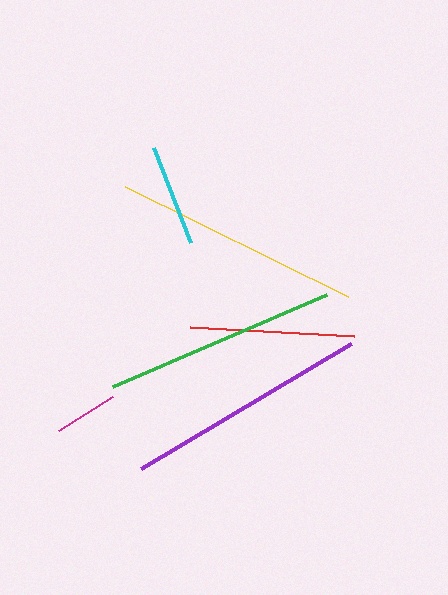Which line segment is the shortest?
The magenta line is the shortest at approximately 64 pixels.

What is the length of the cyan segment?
The cyan segment is approximately 102 pixels long.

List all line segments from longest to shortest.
From longest to shortest: yellow, purple, green, red, cyan, magenta.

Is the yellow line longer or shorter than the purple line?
The yellow line is longer than the purple line.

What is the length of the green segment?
The green segment is approximately 233 pixels long.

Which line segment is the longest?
The yellow line is the longest at approximately 248 pixels.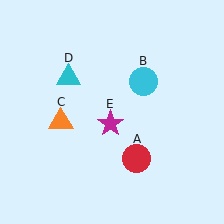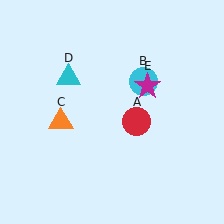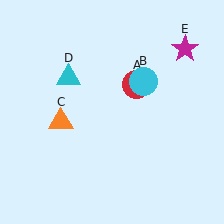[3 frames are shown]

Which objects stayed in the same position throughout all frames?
Cyan circle (object B) and orange triangle (object C) and cyan triangle (object D) remained stationary.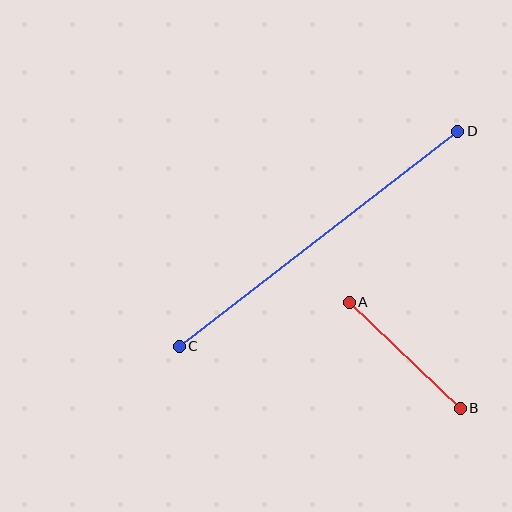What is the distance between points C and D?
The distance is approximately 352 pixels.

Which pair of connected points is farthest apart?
Points C and D are farthest apart.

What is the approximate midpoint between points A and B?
The midpoint is at approximately (405, 355) pixels.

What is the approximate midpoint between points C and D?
The midpoint is at approximately (318, 239) pixels.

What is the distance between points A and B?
The distance is approximately 154 pixels.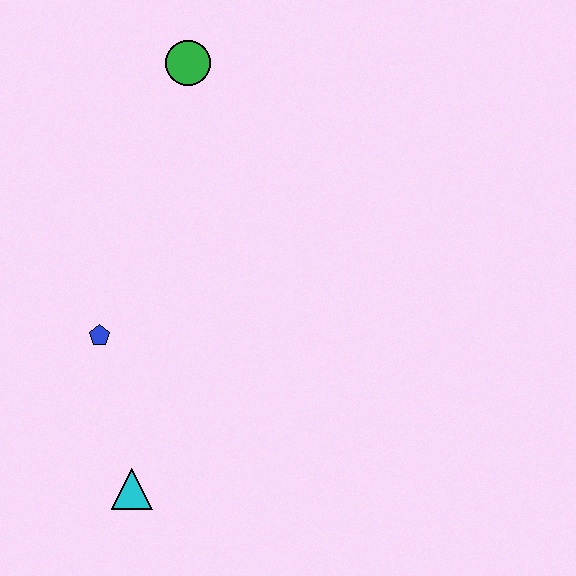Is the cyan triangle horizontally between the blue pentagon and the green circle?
Yes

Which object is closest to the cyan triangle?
The blue pentagon is closest to the cyan triangle.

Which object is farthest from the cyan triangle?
The green circle is farthest from the cyan triangle.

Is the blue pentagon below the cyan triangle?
No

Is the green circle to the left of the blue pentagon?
No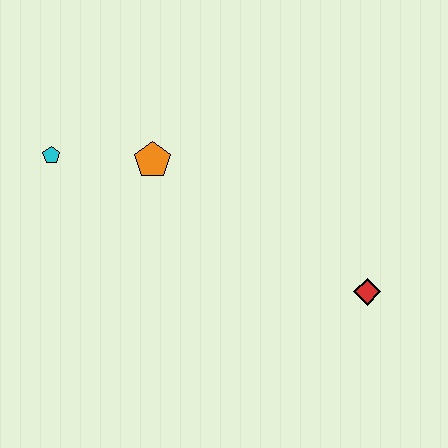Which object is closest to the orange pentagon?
The cyan pentagon is closest to the orange pentagon.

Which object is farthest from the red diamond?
The cyan pentagon is farthest from the red diamond.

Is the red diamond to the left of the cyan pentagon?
No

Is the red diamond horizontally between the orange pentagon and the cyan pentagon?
No